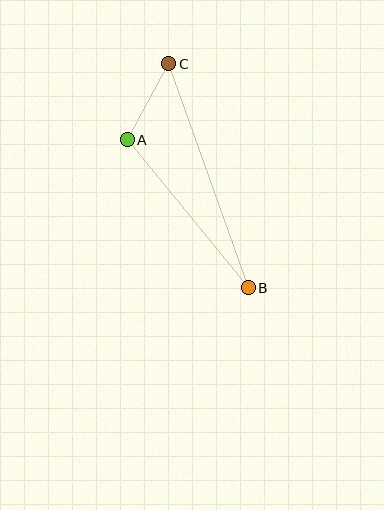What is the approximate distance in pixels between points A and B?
The distance between A and B is approximately 191 pixels.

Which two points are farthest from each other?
Points B and C are farthest from each other.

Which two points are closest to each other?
Points A and C are closest to each other.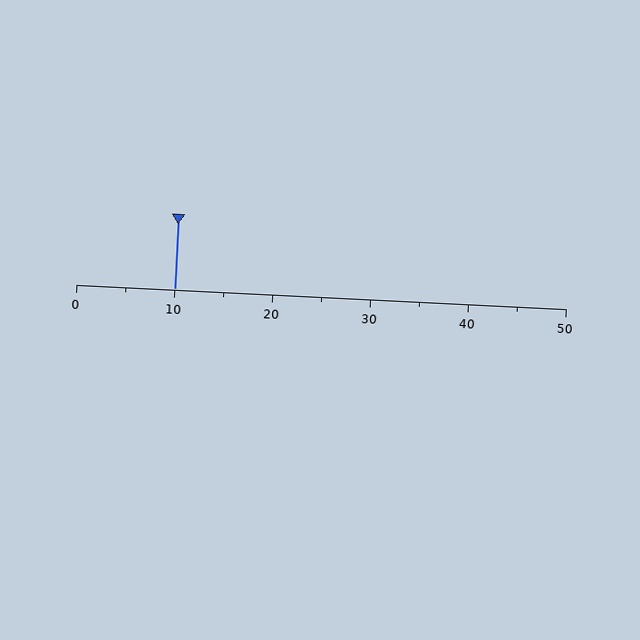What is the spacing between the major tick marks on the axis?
The major ticks are spaced 10 apart.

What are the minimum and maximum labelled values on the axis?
The axis runs from 0 to 50.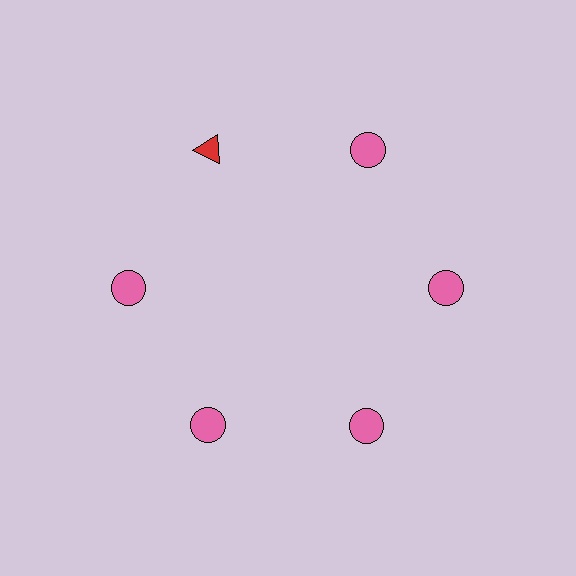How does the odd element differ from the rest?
It differs in both color (red instead of pink) and shape (triangle instead of circle).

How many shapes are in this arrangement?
There are 6 shapes arranged in a ring pattern.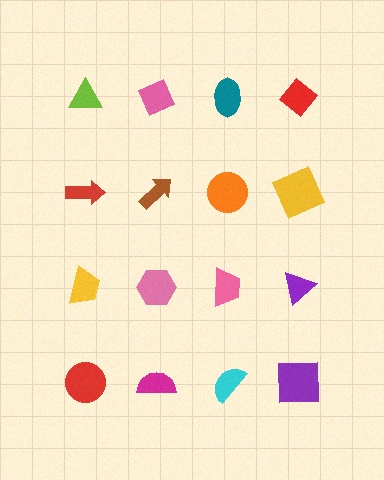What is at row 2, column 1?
A red arrow.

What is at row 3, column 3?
A pink trapezoid.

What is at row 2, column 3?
An orange circle.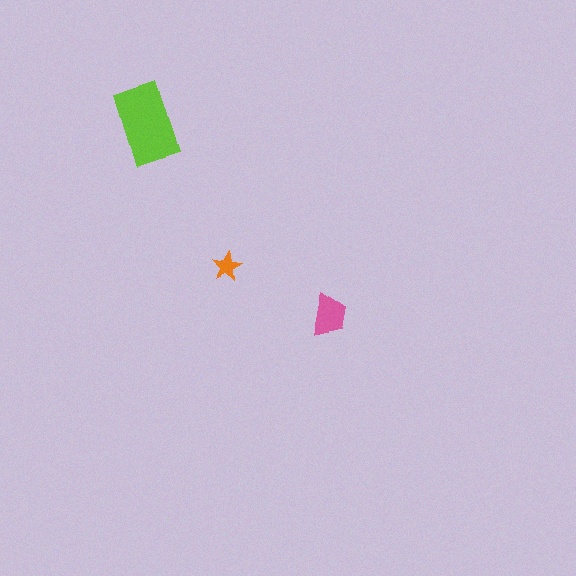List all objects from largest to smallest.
The lime rectangle, the pink trapezoid, the orange star.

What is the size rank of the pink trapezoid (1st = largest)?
2nd.